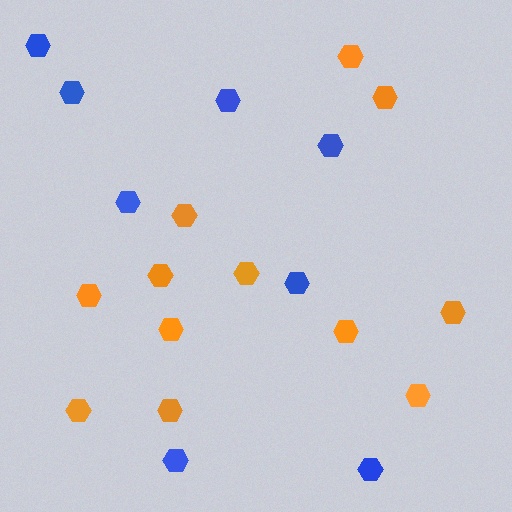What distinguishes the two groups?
There are 2 groups: one group of orange hexagons (12) and one group of blue hexagons (8).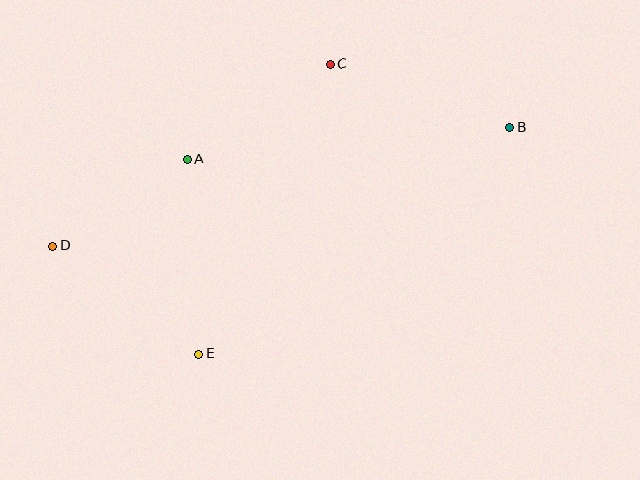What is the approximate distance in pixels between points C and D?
The distance between C and D is approximately 332 pixels.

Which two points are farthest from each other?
Points B and D are farthest from each other.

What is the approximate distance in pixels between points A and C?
The distance between A and C is approximately 172 pixels.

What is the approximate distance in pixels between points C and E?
The distance between C and E is approximately 318 pixels.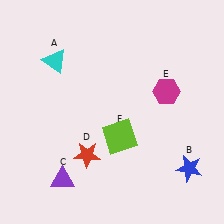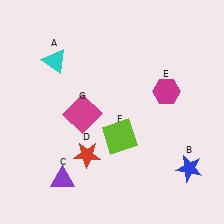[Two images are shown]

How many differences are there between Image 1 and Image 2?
There is 1 difference between the two images.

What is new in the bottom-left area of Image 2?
A magenta square (G) was added in the bottom-left area of Image 2.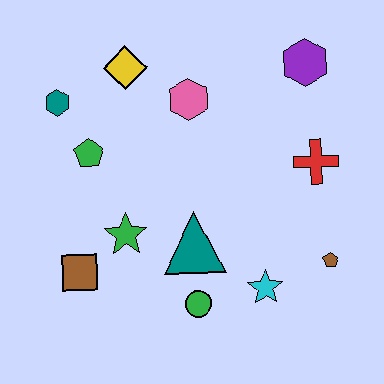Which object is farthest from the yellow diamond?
The brown pentagon is farthest from the yellow diamond.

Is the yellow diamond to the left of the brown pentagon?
Yes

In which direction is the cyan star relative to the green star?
The cyan star is to the right of the green star.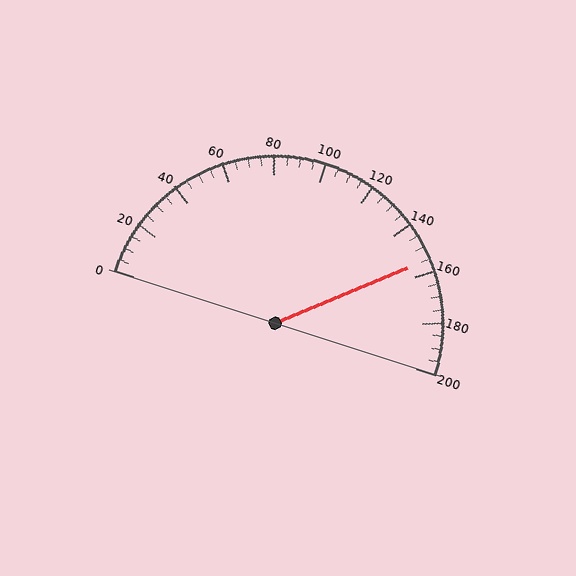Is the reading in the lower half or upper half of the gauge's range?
The reading is in the upper half of the range (0 to 200).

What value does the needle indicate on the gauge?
The needle indicates approximately 155.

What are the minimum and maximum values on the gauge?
The gauge ranges from 0 to 200.